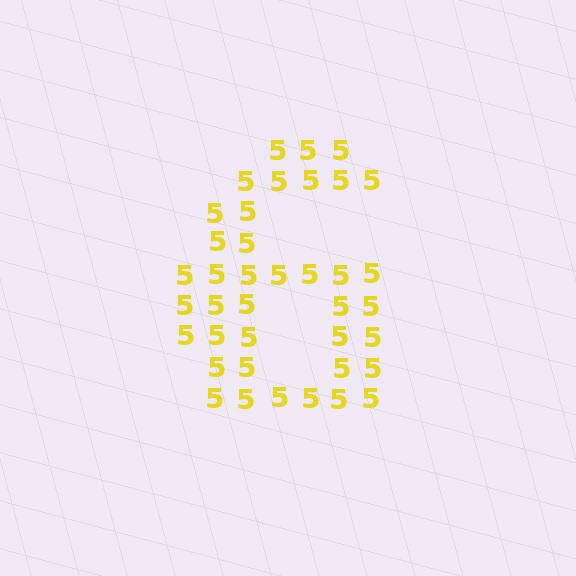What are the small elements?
The small elements are digit 5's.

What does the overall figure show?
The overall figure shows the digit 6.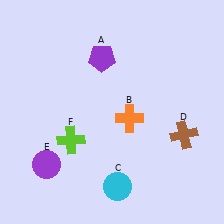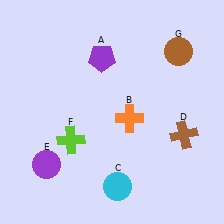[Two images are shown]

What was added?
A brown circle (G) was added in Image 2.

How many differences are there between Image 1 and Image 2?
There is 1 difference between the two images.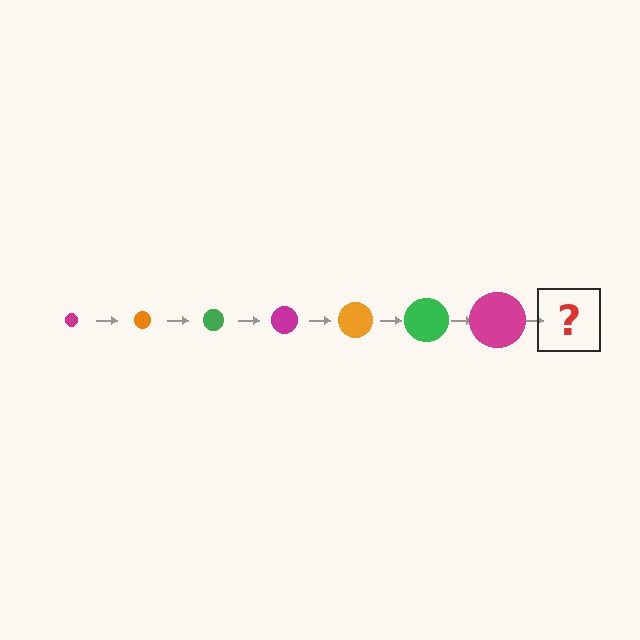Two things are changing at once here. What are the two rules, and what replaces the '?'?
The two rules are that the circle grows larger each step and the color cycles through magenta, orange, and green. The '?' should be an orange circle, larger than the previous one.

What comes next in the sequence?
The next element should be an orange circle, larger than the previous one.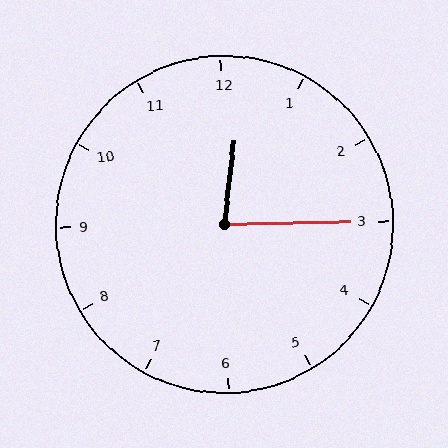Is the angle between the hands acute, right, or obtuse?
It is acute.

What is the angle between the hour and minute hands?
Approximately 82 degrees.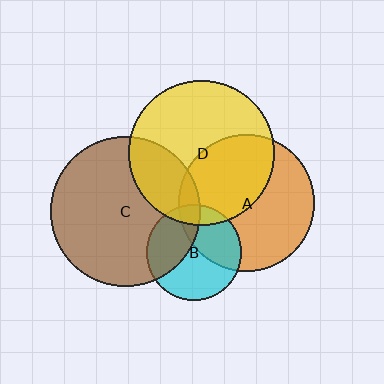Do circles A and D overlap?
Yes.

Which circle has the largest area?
Circle C (brown).